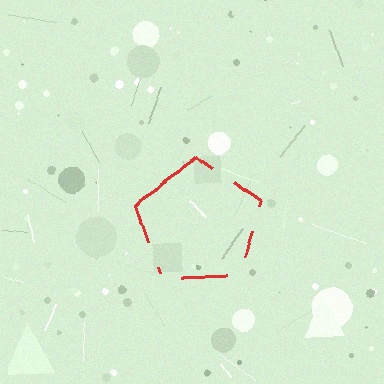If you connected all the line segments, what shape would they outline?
They would outline a pentagon.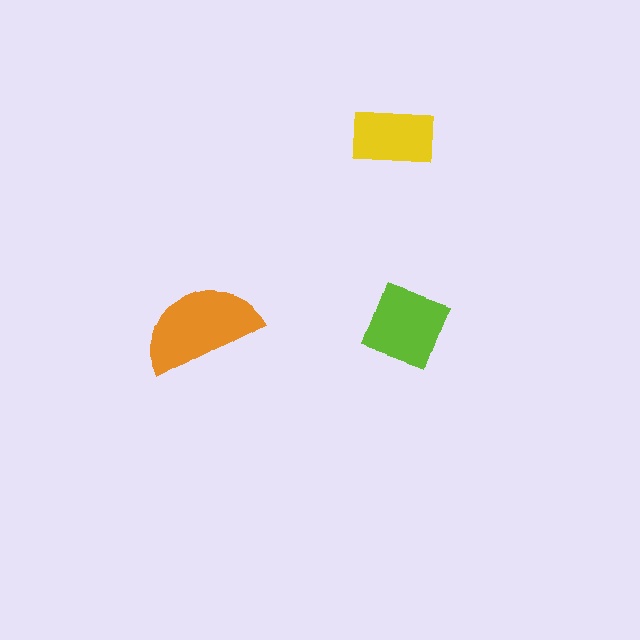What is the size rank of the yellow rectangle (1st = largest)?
3rd.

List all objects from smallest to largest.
The yellow rectangle, the lime diamond, the orange semicircle.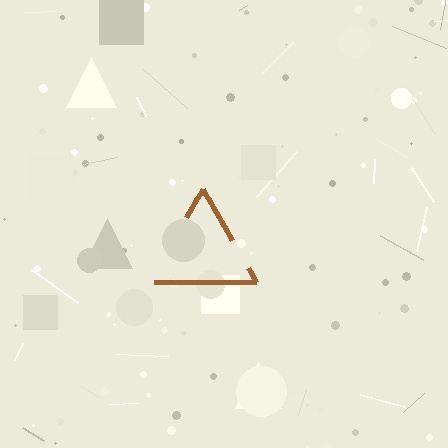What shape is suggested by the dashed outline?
The dashed outline suggests a triangle.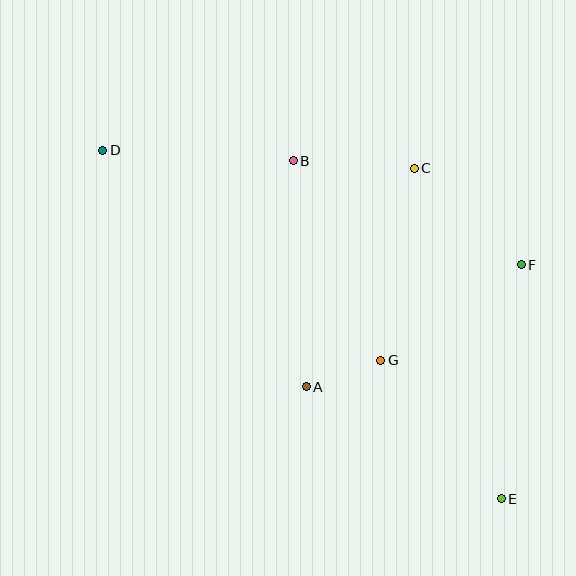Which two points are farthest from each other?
Points D and E are farthest from each other.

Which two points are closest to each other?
Points A and G are closest to each other.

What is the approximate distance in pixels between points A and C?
The distance between A and C is approximately 244 pixels.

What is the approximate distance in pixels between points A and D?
The distance between A and D is approximately 312 pixels.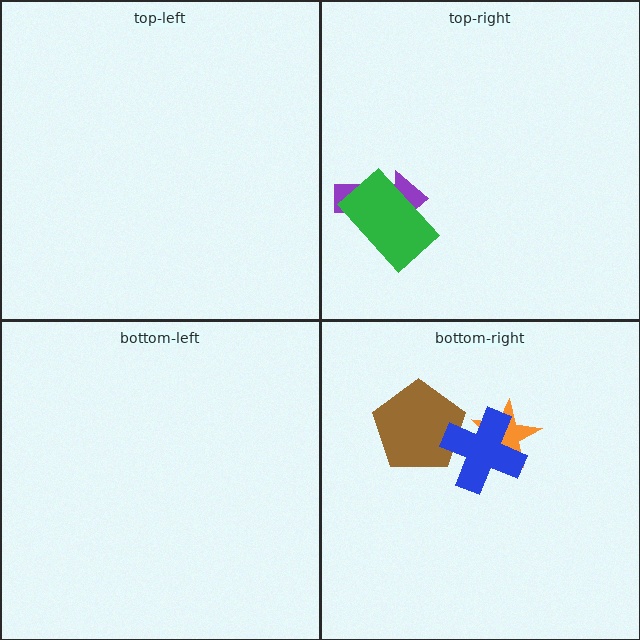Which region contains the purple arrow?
The top-right region.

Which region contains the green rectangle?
The top-right region.